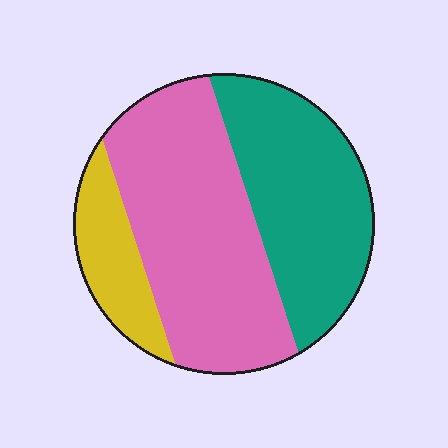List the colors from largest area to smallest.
From largest to smallest: pink, teal, yellow.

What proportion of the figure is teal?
Teal takes up about three eighths (3/8) of the figure.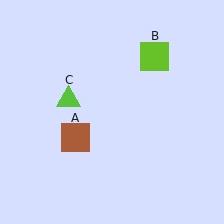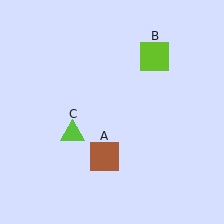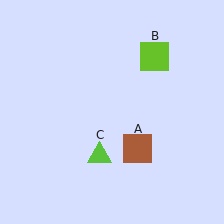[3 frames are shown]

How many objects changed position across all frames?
2 objects changed position: brown square (object A), lime triangle (object C).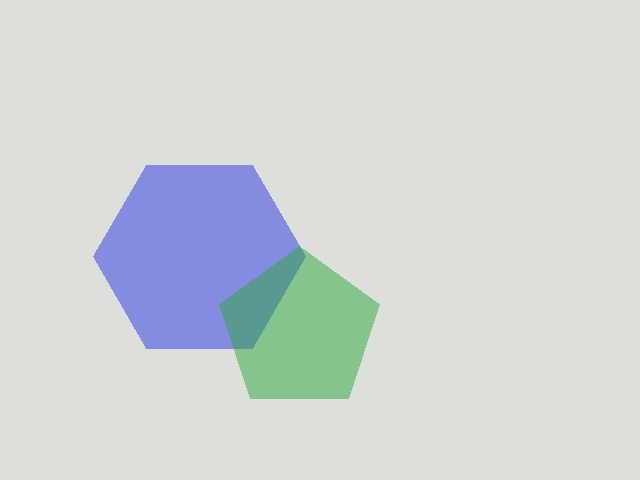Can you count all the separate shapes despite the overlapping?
Yes, there are 2 separate shapes.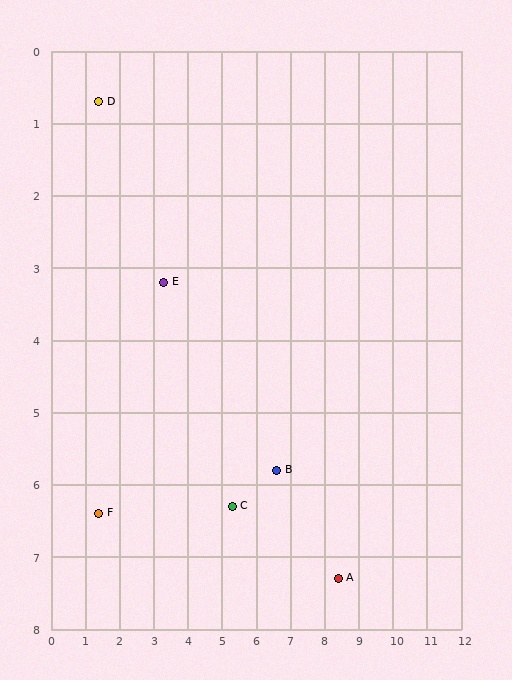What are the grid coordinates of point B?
Point B is at approximately (6.6, 5.8).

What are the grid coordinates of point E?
Point E is at approximately (3.3, 3.2).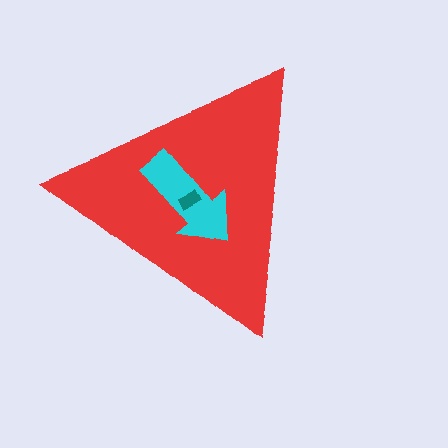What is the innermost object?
The teal rectangle.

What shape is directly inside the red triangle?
The cyan arrow.